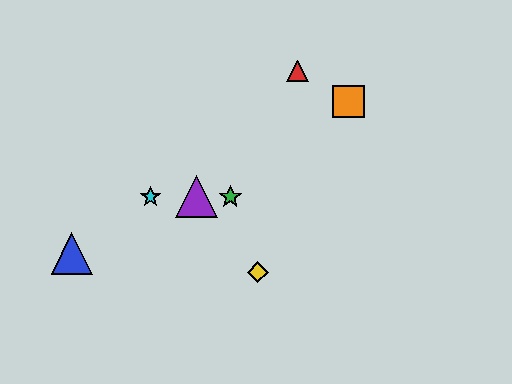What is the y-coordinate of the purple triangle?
The purple triangle is at y≈197.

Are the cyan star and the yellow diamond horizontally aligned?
No, the cyan star is at y≈197 and the yellow diamond is at y≈272.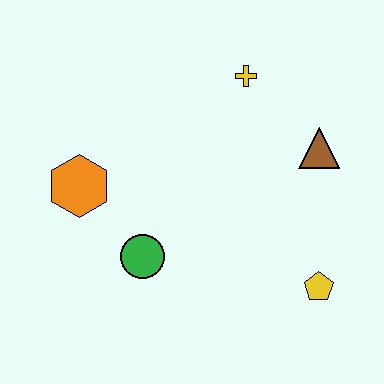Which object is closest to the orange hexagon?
The green circle is closest to the orange hexagon.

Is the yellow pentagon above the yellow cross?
No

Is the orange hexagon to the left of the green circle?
Yes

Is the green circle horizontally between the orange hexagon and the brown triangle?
Yes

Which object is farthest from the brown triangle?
The orange hexagon is farthest from the brown triangle.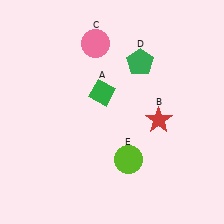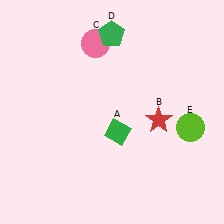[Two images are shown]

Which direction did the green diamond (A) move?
The green diamond (A) moved down.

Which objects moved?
The objects that moved are: the green diamond (A), the green pentagon (D), the lime circle (E).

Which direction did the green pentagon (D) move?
The green pentagon (D) moved left.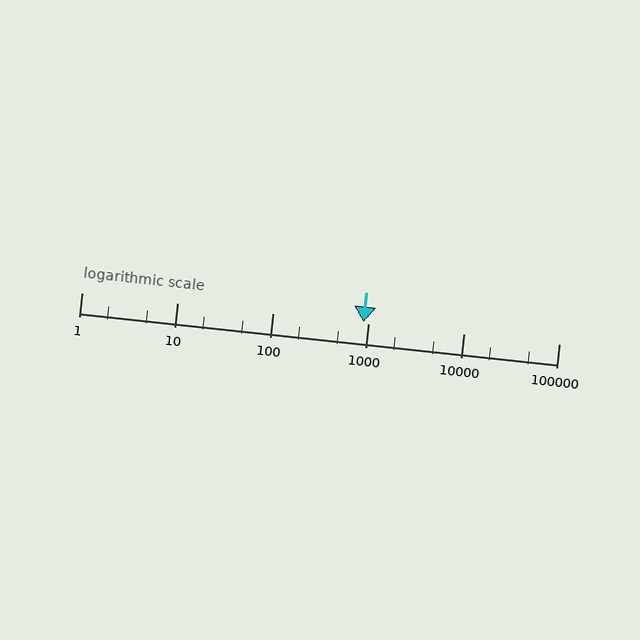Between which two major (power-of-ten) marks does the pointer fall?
The pointer is between 100 and 1000.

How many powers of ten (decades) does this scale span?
The scale spans 5 decades, from 1 to 100000.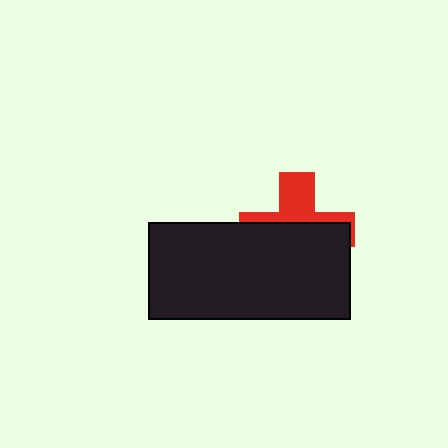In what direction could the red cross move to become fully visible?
The red cross could move up. That would shift it out from behind the black rectangle entirely.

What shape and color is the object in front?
The object in front is a black rectangle.